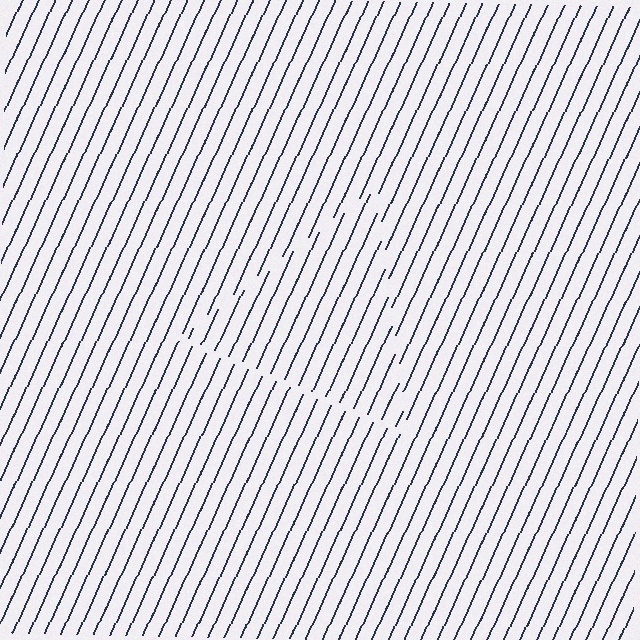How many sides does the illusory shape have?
3 sides — the line-ends trace a triangle.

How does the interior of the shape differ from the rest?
The interior of the shape contains the same grating, shifted by half a period — the contour is defined by the phase discontinuity where line-ends from the inner and outer gratings abut.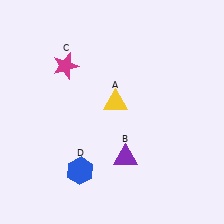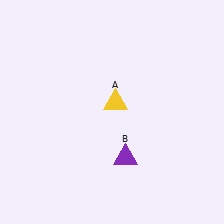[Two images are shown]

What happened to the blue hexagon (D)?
The blue hexagon (D) was removed in Image 2. It was in the bottom-left area of Image 1.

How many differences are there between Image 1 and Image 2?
There are 2 differences between the two images.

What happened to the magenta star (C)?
The magenta star (C) was removed in Image 2. It was in the top-left area of Image 1.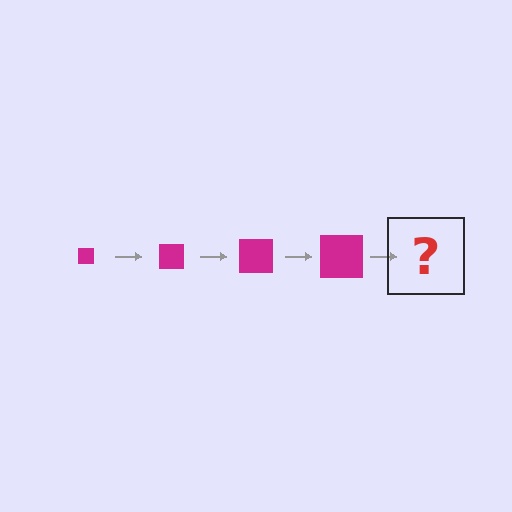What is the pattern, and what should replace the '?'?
The pattern is that the square gets progressively larger each step. The '?' should be a magenta square, larger than the previous one.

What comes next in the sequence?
The next element should be a magenta square, larger than the previous one.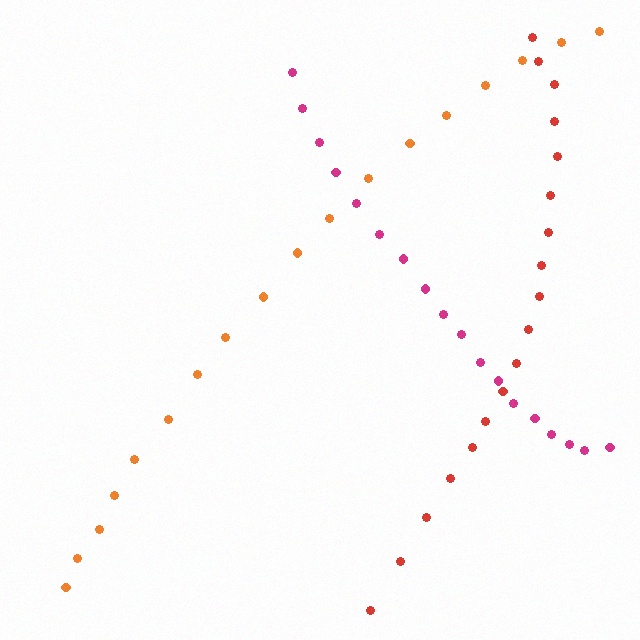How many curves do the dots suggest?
There are 3 distinct paths.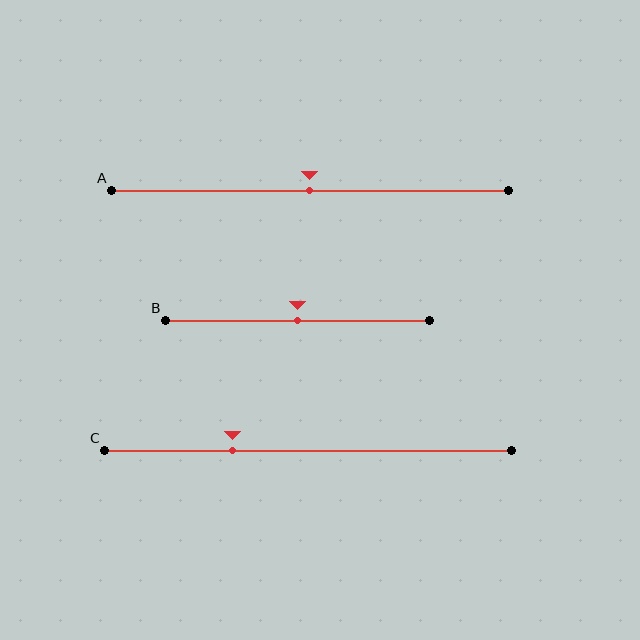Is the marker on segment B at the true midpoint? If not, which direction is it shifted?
Yes, the marker on segment B is at the true midpoint.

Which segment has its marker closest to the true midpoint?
Segment A has its marker closest to the true midpoint.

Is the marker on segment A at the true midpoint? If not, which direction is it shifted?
Yes, the marker on segment A is at the true midpoint.